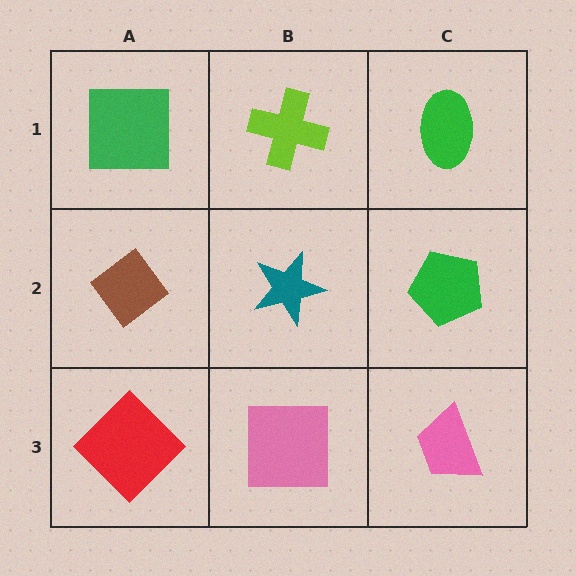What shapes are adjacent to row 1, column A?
A brown diamond (row 2, column A), a lime cross (row 1, column B).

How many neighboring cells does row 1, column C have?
2.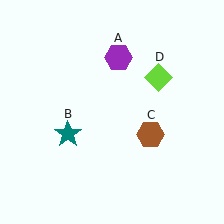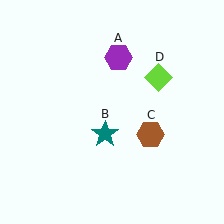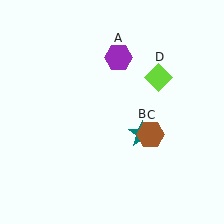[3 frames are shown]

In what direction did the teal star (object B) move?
The teal star (object B) moved right.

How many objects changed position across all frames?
1 object changed position: teal star (object B).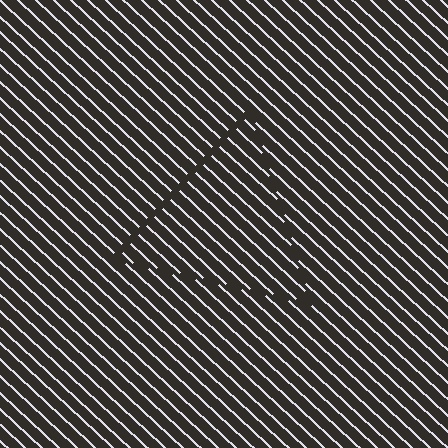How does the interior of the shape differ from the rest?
The interior of the shape contains the same grating, shifted by half a period — the contour is defined by the phase discontinuity where line-ends from the inner and outer gratings abut.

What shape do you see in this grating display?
An illusory triangle. The interior of the shape contains the same grating, shifted by half a period — the contour is defined by the phase discontinuity where line-ends from the inner and outer gratings abut.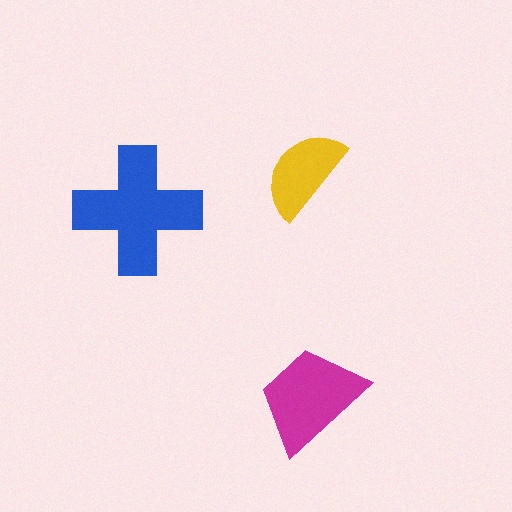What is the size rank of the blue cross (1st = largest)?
1st.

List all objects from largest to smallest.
The blue cross, the magenta trapezoid, the yellow semicircle.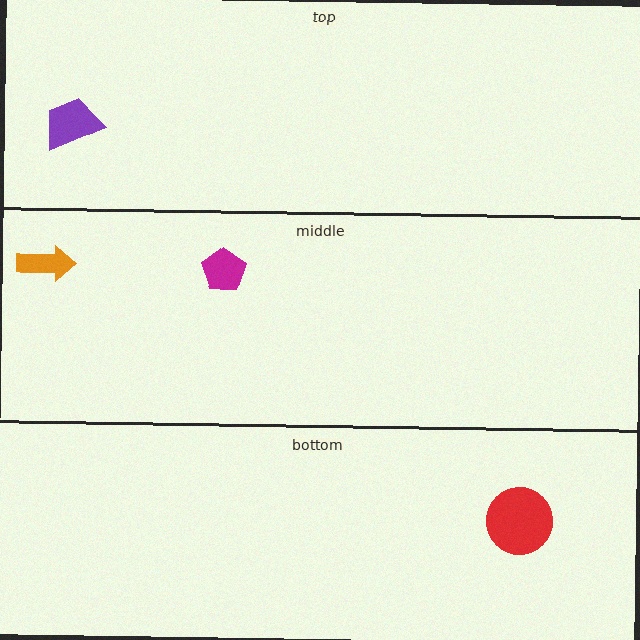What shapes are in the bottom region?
The red circle.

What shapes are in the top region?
The purple trapezoid.